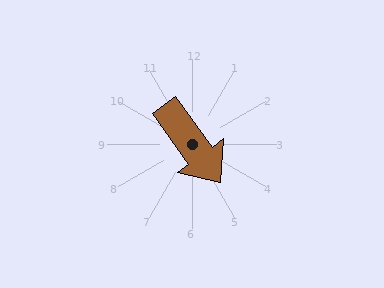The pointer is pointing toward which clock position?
Roughly 5 o'clock.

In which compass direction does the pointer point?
Southeast.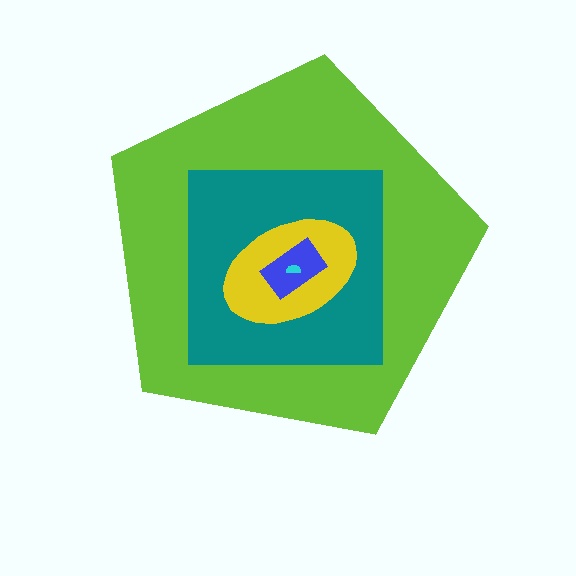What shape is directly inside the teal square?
The yellow ellipse.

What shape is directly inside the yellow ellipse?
The blue rectangle.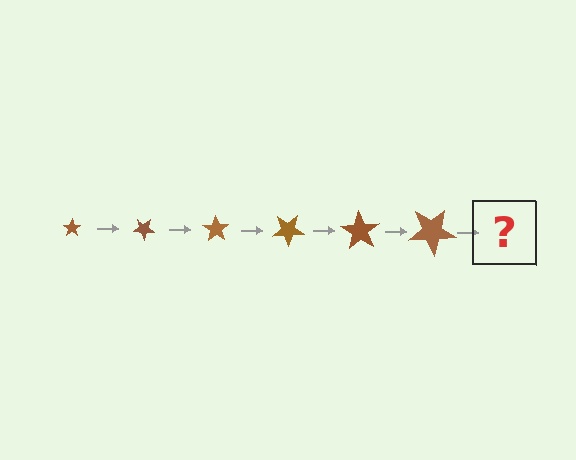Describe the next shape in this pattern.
It should be a star, larger than the previous one and rotated 210 degrees from the start.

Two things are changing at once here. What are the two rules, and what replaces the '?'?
The two rules are that the star grows larger each step and it rotates 35 degrees each step. The '?' should be a star, larger than the previous one and rotated 210 degrees from the start.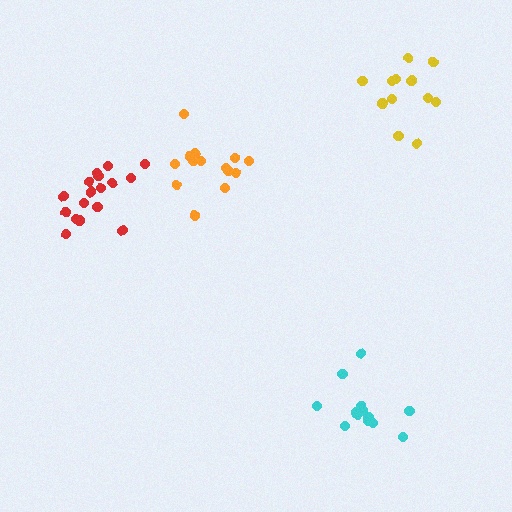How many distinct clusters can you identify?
There are 4 distinct clusters.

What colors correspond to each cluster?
The clusters are colored: red, yellow, orange, cyan.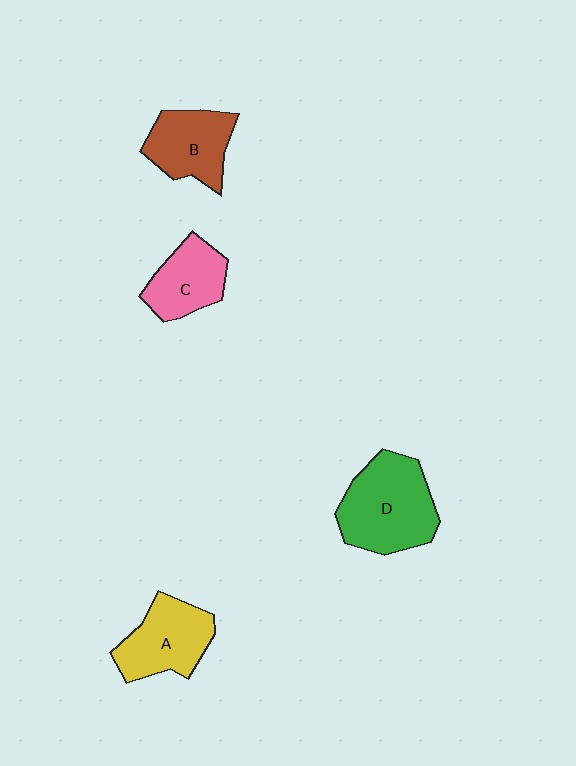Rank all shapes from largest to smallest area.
From largest to smallest: D (green), A (yellow), B (brown), C (pink).